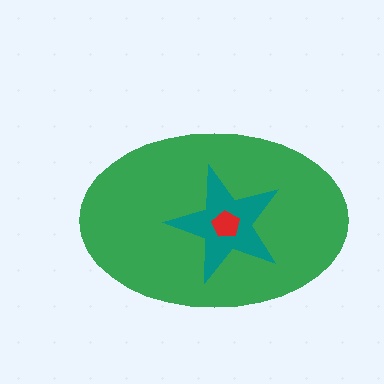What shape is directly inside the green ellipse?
The teal star.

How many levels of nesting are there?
3.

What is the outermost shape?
The green ellipse.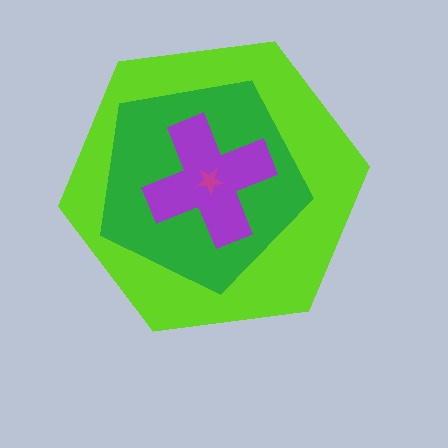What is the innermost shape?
The magenta star.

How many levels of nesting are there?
4.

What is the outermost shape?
The lime hexagon.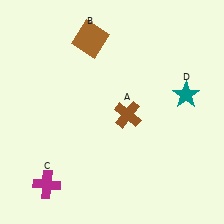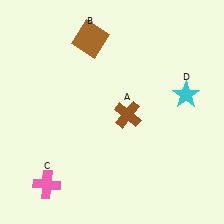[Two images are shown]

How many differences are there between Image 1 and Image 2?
There are 2 differences between the two images.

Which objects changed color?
C changed from magenta to pink. D changed from teal to cyan.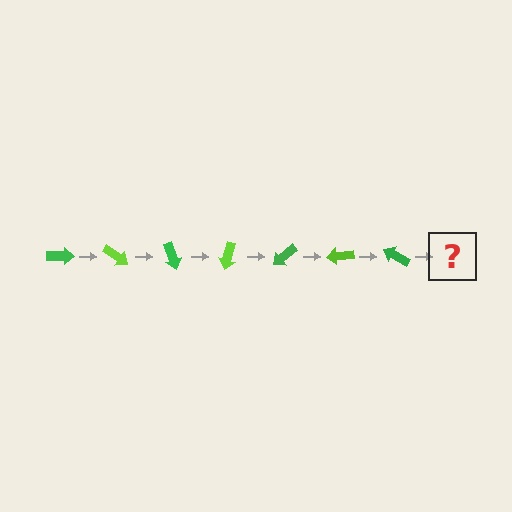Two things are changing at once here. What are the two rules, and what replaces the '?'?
The two rules are that it rotates 35 degrees each step and the color cycles through green and lime. The '?' should be a lime arrow, rotated 245 degrees from the start.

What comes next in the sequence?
The next element should be a lime arrow, rotated 245 degrees from the start.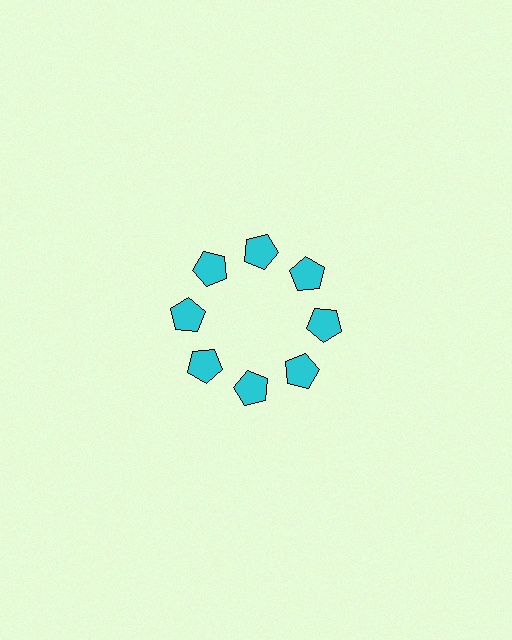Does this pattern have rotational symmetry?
Yes, this pattern has 8-fold rotational symmetry. It looks the same after rotating 45 degrees around the center.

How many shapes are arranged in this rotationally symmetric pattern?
There are 8 shapes, arranged in 8 groups of 1.